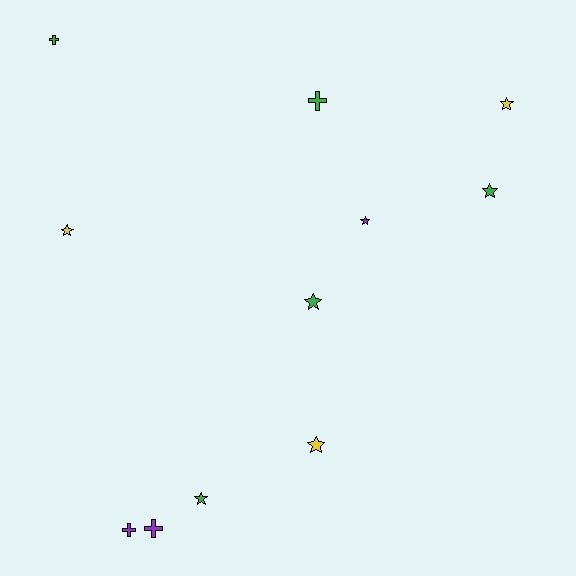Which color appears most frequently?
Green, with 5 objects.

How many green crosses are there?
There are 2 green crosses.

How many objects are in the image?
There are 11 objects.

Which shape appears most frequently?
Star, with 7 objects.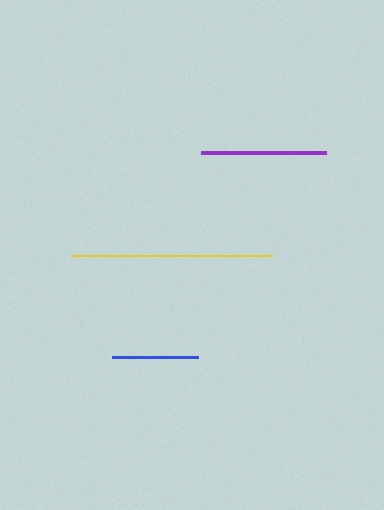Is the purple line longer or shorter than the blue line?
The purple line is longer than the blue line.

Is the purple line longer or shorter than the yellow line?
The yellow line is longer than the purple line.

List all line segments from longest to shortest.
From longest to shortest: yellow, purple, blue.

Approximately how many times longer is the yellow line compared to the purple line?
The yellow line is approximately 1.6 times the length of the purple line.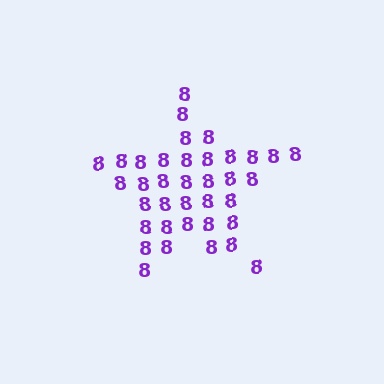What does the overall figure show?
The overall figure shows a star.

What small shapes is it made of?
It is made of small digit 8's.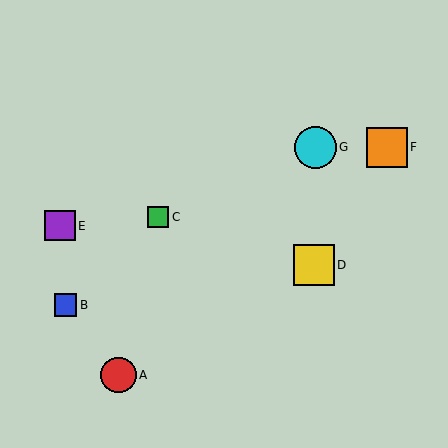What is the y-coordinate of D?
Object D is at y≈265.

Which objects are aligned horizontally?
Objects F, G are aligned horizontally.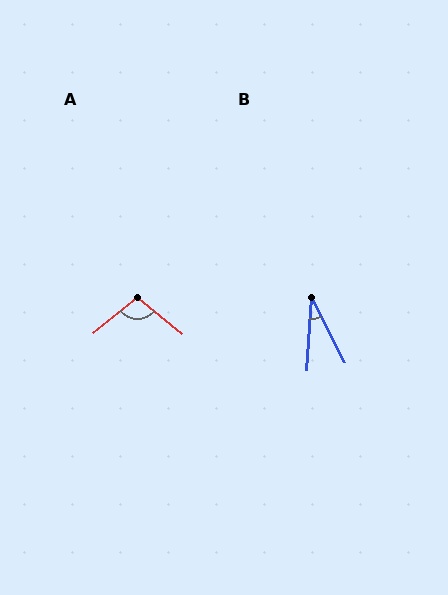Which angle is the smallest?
B, at approximately 31 degrees.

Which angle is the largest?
A, at approximately 102 degrees.